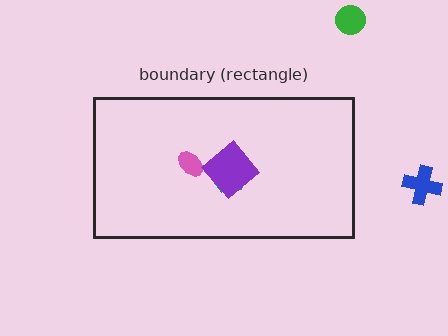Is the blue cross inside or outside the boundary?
Outside.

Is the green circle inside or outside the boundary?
Outside.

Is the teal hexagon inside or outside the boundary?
Inside.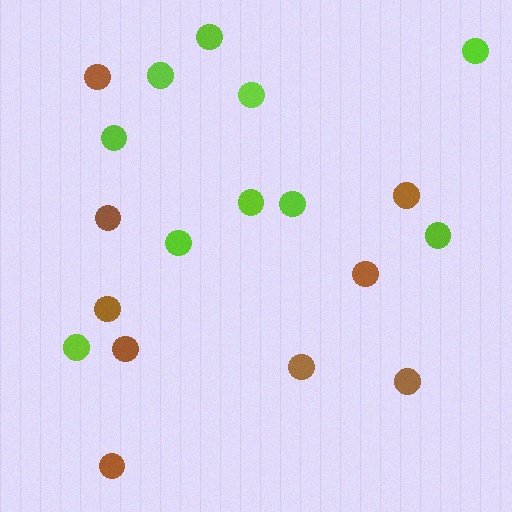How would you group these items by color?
There are 2 groups: one group of lime circles (10) and one group of brown circles (9).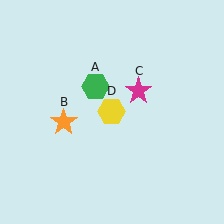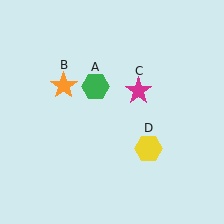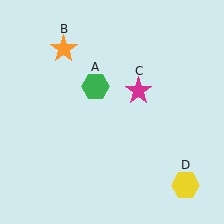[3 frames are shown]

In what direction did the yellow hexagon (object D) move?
The yellow hexagon (object D) moved down and to the right.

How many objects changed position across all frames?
2 objects changed position: orange star (object B), yellow hexagon (object D).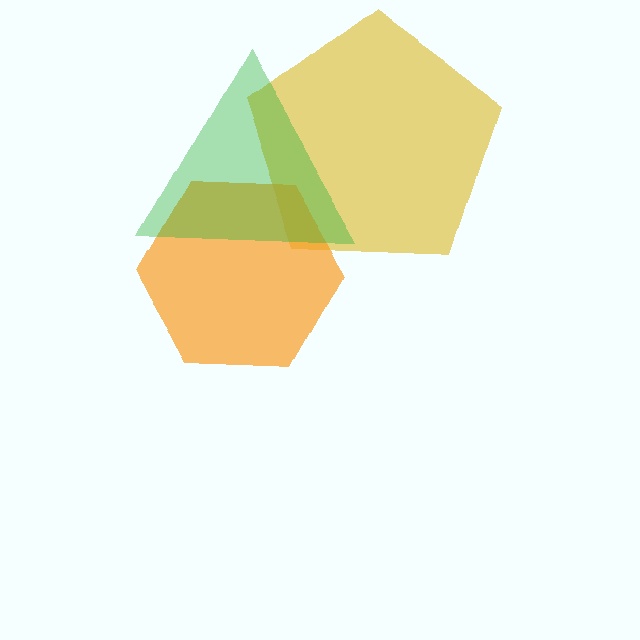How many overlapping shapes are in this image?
There are 3 overlapping shapes in the image.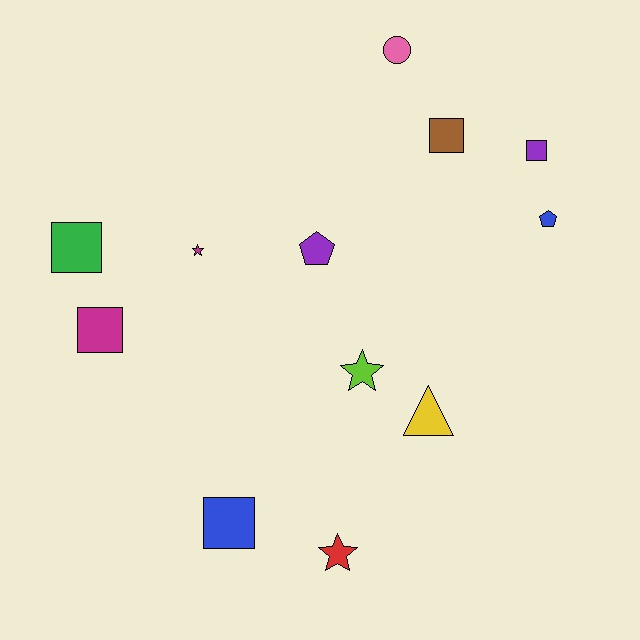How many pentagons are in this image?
There are 2 pentagons.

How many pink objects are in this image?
There is 1 pink object.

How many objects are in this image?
There are 12 objects.